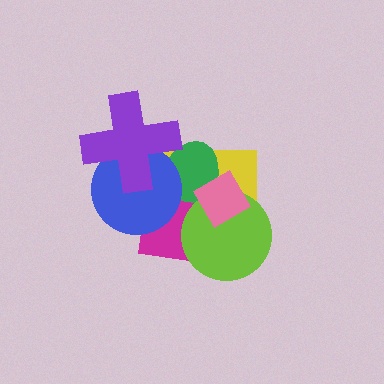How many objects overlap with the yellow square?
5 objects overlap with the yellow square.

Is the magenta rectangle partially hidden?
Yes, it is partially covered by another shape.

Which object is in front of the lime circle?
The pink diamond is in front of the lime circle.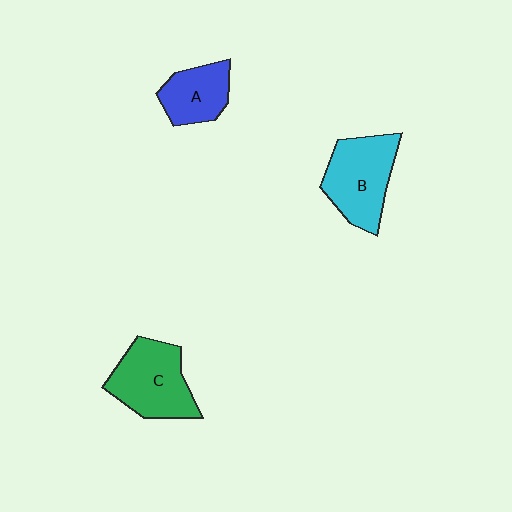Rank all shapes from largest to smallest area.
From largest to smallest: B (cyan), C (green), A (blue).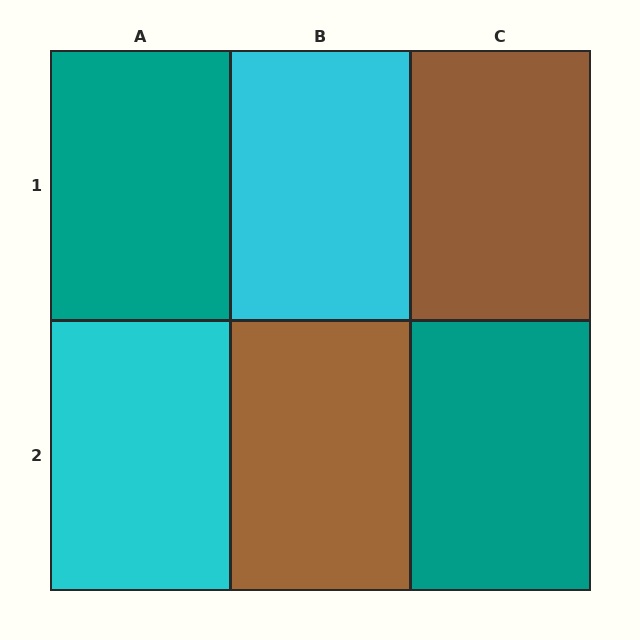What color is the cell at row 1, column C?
Brown.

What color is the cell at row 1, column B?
Cyan.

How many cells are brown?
2 cells are brown.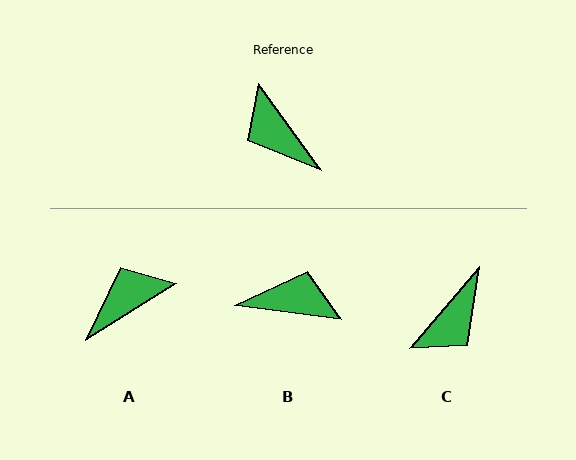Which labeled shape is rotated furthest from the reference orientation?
B, about 133 degrees away.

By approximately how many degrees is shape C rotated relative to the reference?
Approximately 104 degrees counter-clockwise.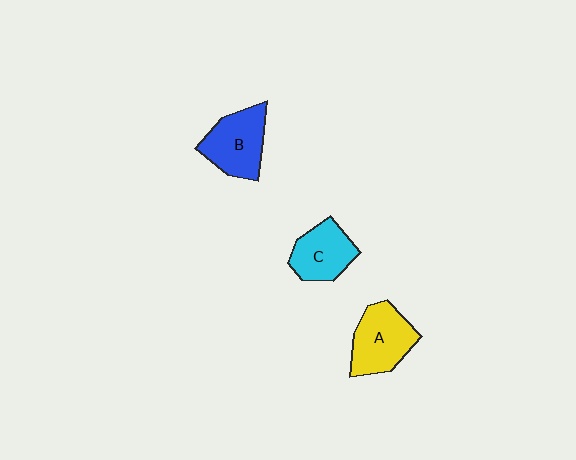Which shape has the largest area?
Shape A (yellow).